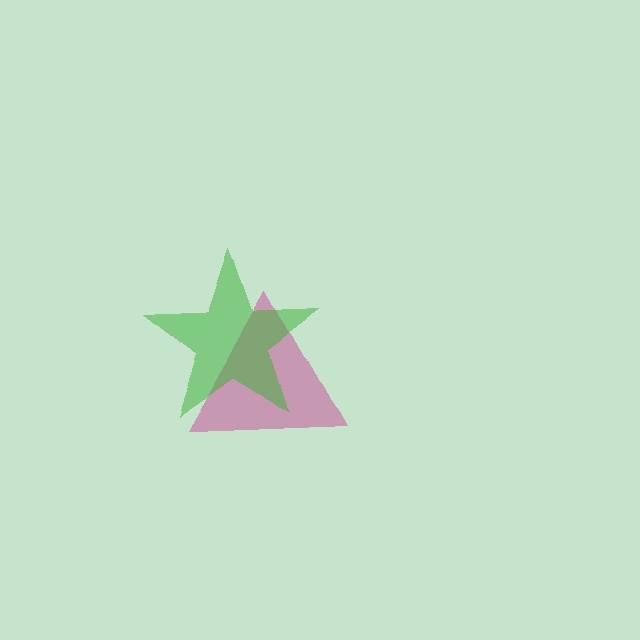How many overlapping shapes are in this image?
There are 2 overlapping shapes in the image.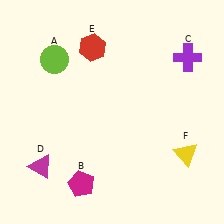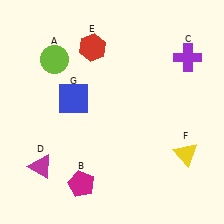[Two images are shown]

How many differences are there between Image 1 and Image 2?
There is 1 difference between the two images.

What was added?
A blue square (G) was added in Image 2.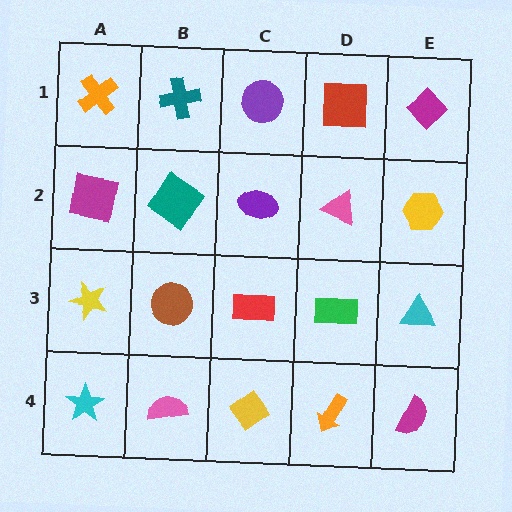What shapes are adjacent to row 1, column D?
A pink triangle (row 2, column D), a purple circle (row 1, column C), a magenta diamond (row 1, column E).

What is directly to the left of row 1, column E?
A red square.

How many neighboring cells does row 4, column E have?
2.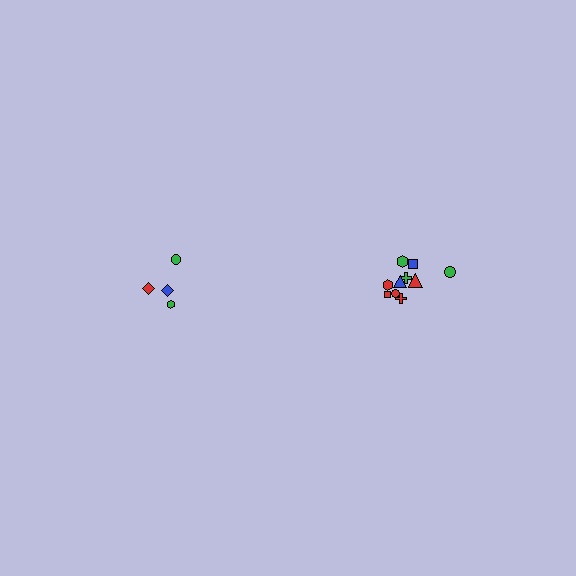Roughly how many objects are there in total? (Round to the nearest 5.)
Roughly 15 objects in total.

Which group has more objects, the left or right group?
The right group.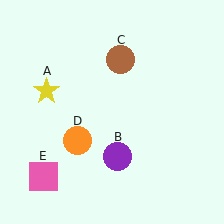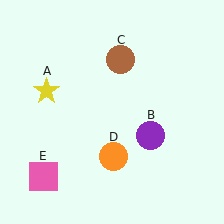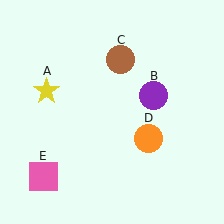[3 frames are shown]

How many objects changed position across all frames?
2 objects changed position: purple circle (object B), orange circle (object D).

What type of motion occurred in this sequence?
The purple circle (object B), orange circle (object D) rotated counterclockwise around the center of the scene.